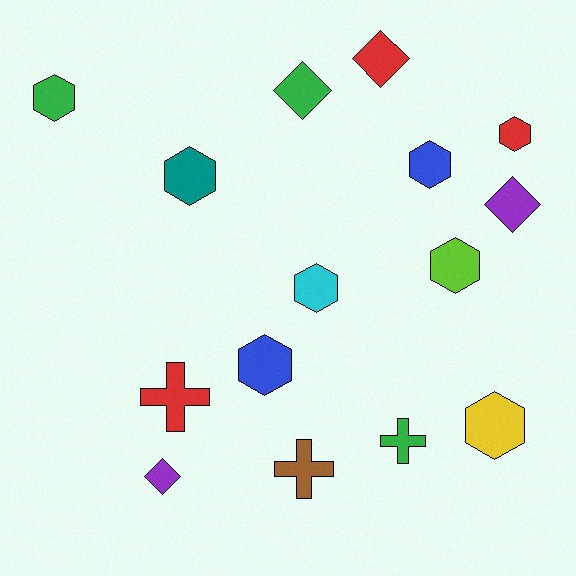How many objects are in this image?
There are 15 objects.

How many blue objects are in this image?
There are 2 blue objects.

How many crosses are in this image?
There are 3 crosses.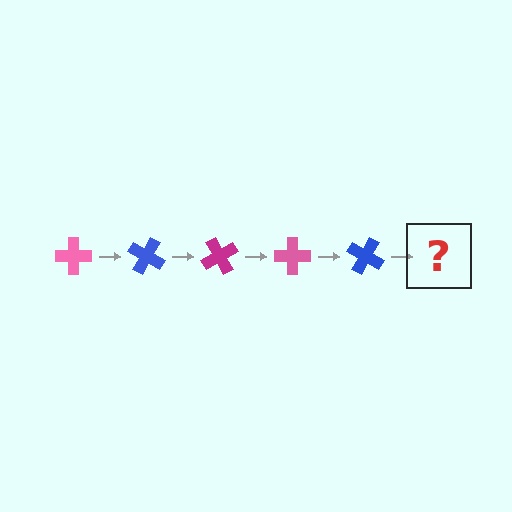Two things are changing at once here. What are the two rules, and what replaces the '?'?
The two rules are that it rotates 30 degrees each step and the color cycles through pink, blue, and magenta. The '?' should be a magenta cross, rotated 150 degrees from the start.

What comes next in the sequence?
The next element should be a magenta cross, rotated 150 degrees from the start.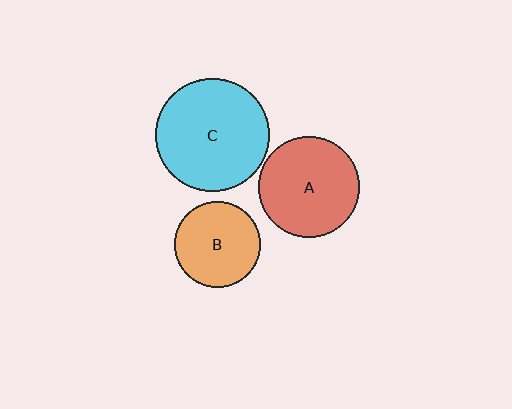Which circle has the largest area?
Circle C (cyan).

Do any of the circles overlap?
No, none of the circles overlap.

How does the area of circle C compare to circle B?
Approximately 1.7 times.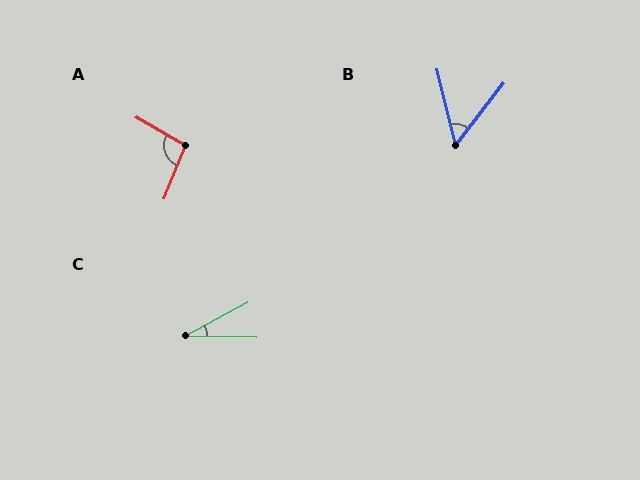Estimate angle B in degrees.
Approximately 51 degrees.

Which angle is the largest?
A, at approximately 98 degrees.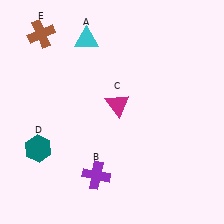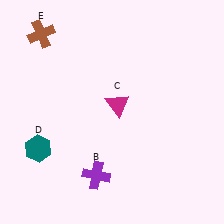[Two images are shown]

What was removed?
The cyan triangle (A) was removed in Image 2.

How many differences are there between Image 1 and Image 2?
There is 1 difference between the two images.